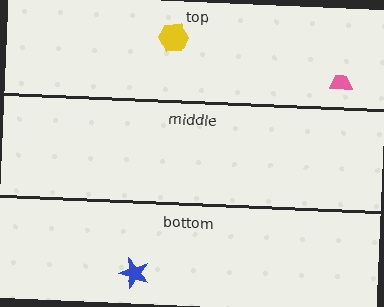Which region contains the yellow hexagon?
The top region.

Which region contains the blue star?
The bottom region.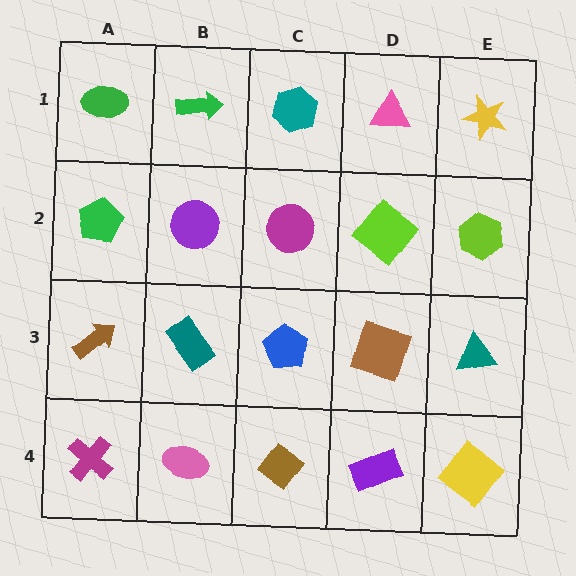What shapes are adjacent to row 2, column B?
A green arrow (row 1, column B), a teal rectangle (row 3, column B), a green pentagon (row 2, column A), a magenta circle (row 2, column C).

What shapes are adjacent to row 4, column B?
A teal rectangle (row 3, column B), a magenta cross (row 4, column A), a brown diamond (row 4, column C).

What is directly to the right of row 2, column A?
A purple circle.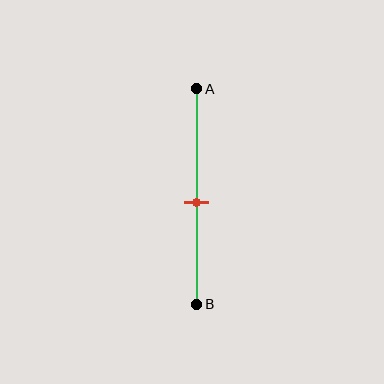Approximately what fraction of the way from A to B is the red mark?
The red mark is approximately 55% of the way from A to B.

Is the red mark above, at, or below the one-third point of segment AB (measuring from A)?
The red mark is below the one-third point of segment AB.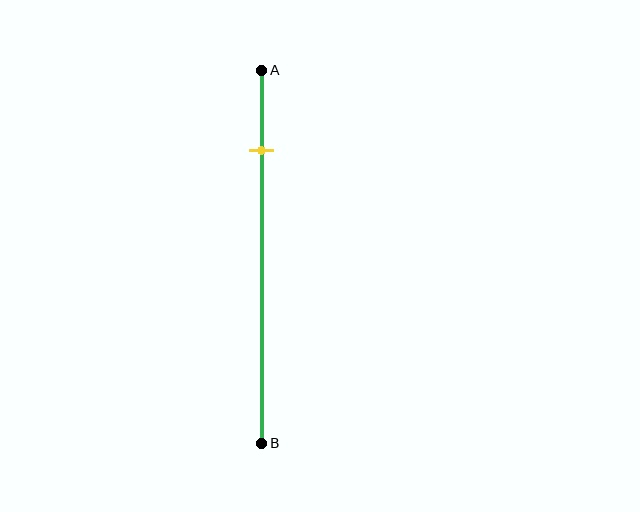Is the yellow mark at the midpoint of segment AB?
No, the mark is at about 20% from A, not at the 50% midpoint.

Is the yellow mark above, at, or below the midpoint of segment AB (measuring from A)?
The yellow mark is above the midpoint of segment AB.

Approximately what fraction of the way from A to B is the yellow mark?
The yellow mark is approximately 20% of the way from A to B.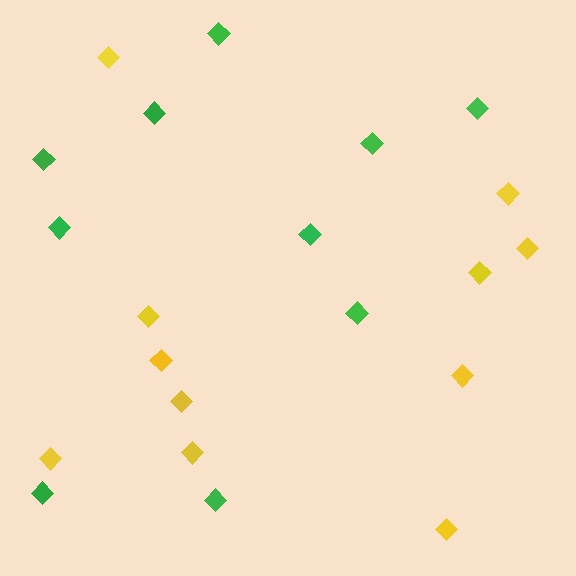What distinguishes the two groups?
There are 2 groups: one group of yellow diamonds (11) and one group of green diamonds (10).